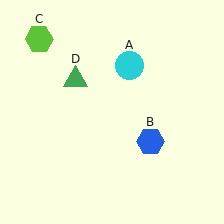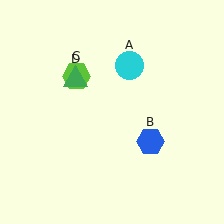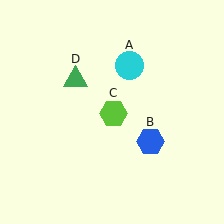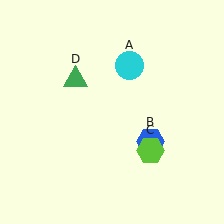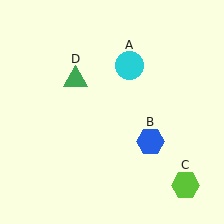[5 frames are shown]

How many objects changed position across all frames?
1 object changed position: lime hexagon (object C).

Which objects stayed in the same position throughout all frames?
Cyan circle (object A) and blue hexagon (object B) and green triangle (object D) remained stationary.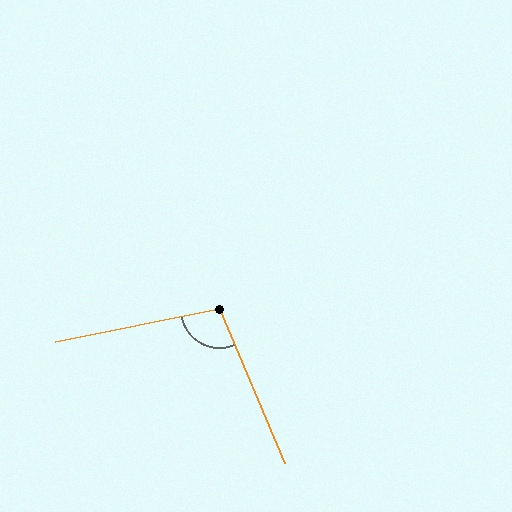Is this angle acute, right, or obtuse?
It is obtuse.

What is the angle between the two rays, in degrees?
Approximately 102 degrees.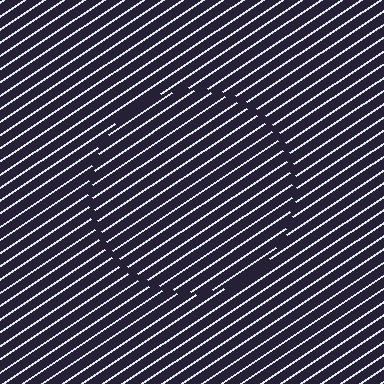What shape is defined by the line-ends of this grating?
An illusory circle. The interior of the shape contains the same grating, shifted by half a period — the contour is defined by the phase discontinuity where line-ends from the inner and outer gratings abut.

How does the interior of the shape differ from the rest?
The interior of the shape contains the same grating, shifted by half a period — the contour is defined by the phase discontinuity where line-ends from the inner and outer gratings abut.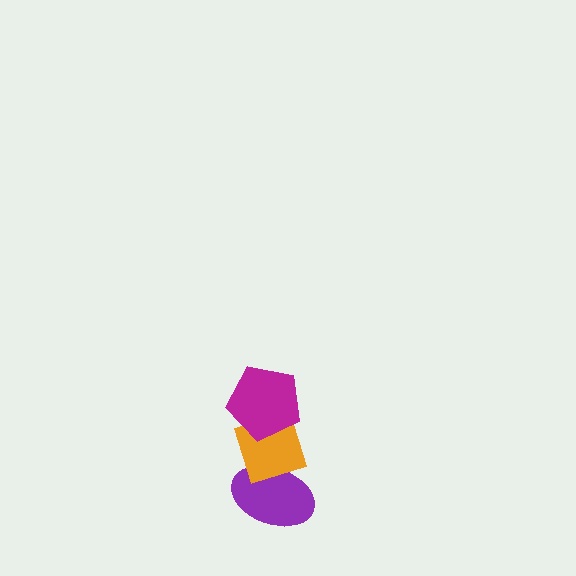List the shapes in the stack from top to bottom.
From top to bottom: the magenta pentagon, the orange diamond, the purple ellipse.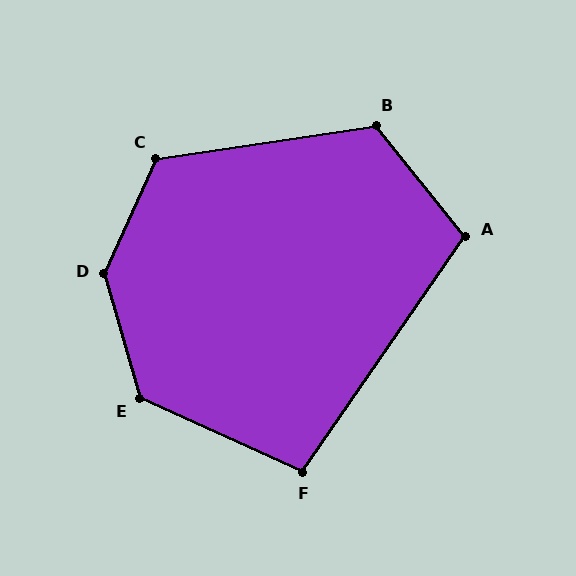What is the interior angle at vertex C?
Approximately 123 degrees (obtuse).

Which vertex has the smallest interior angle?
F, at approximately 100 degrees.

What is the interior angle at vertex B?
Approximately 120 degrees (obtuse).